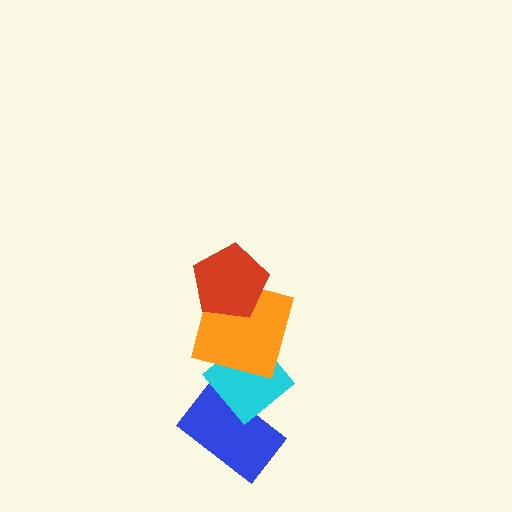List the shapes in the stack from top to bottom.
From top to bottom: the red pentagon, the orange square, the cyan diamond, the blue rectangle.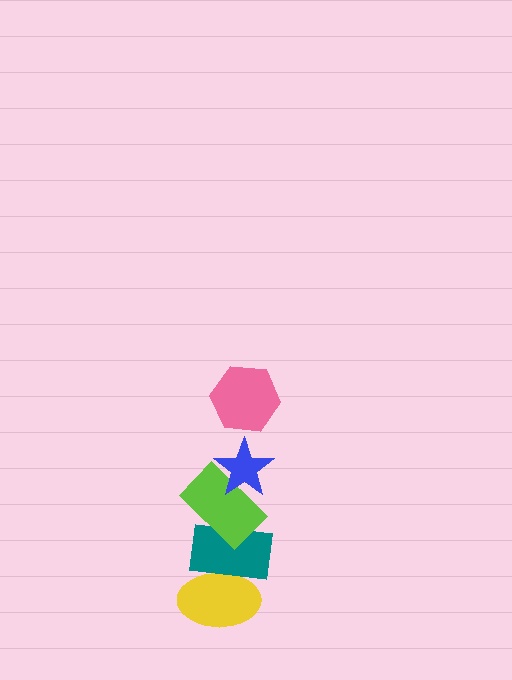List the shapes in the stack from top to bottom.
From top to bottom: the pink hexagon, the blue star, the lime rectangle, the teal rectangle, the yellow ellipse.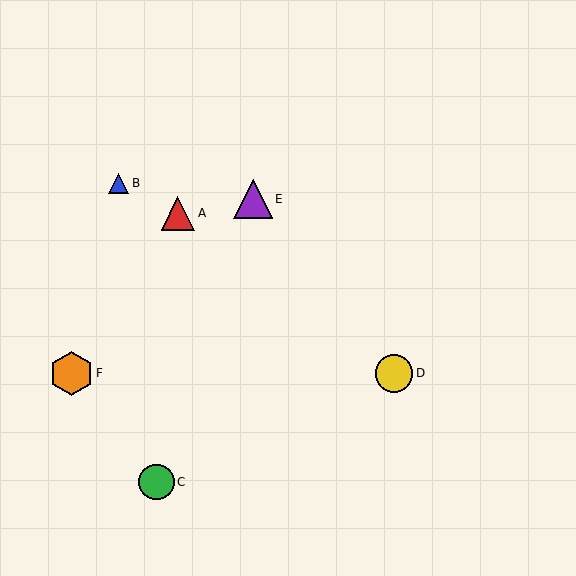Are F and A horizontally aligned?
No, F is at y≈373 and A is at y≈213.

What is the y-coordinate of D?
Object D is at y≈373.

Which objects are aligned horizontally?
Objects D, F are aligned horizontally.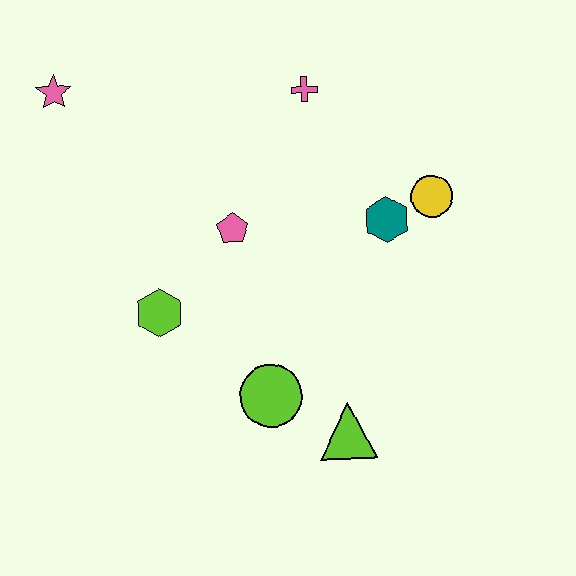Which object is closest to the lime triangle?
The lime circle is closest to the lime triangle.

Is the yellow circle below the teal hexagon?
No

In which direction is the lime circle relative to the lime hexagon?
The lime circle is to the right of the lime hexagon.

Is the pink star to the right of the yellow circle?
No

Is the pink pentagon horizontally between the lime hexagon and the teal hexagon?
Yes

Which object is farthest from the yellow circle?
The pink star is farthest from the yellow circle.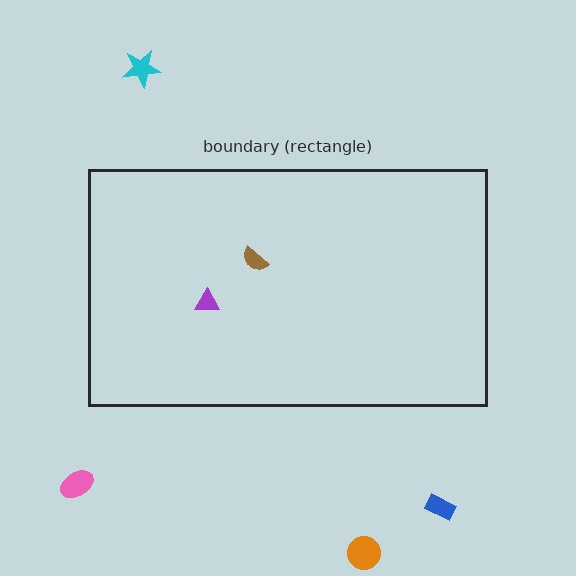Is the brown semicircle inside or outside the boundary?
Inside.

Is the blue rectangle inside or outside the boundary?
Outside.